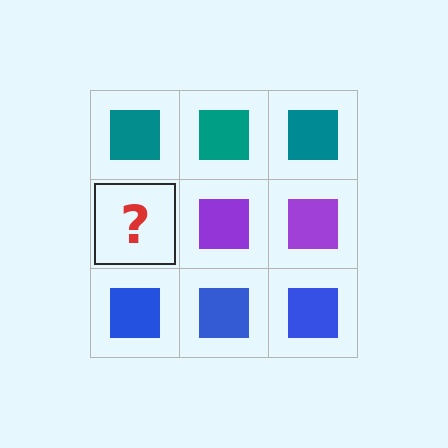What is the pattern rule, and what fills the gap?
The rule is that each row has a consistent color. The gap should be filled with a purple square.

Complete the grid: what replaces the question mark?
The question mark should be replaced with a purple square.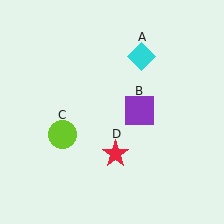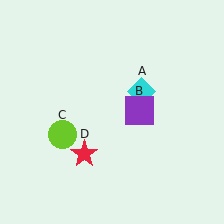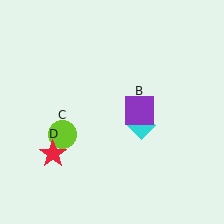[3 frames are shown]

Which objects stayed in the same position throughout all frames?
Purple square (object B) and lime circle (object C) remained stationary.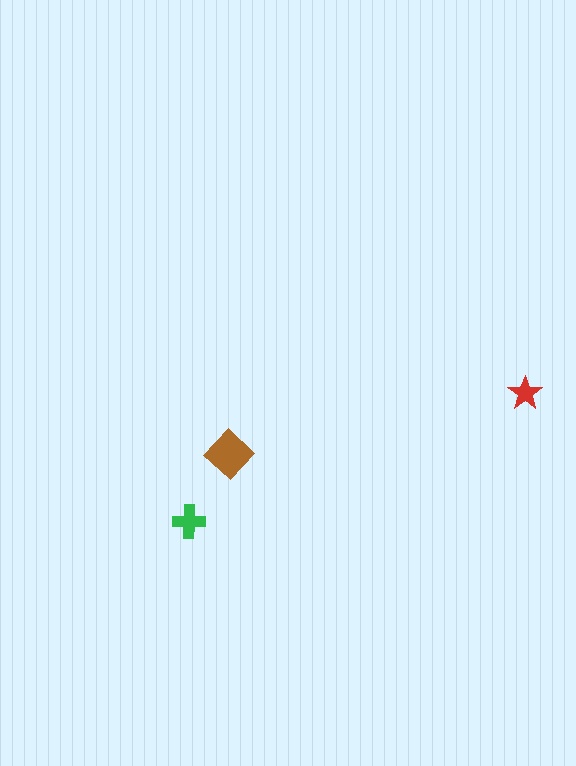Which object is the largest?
The brown diamond.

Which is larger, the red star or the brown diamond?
The brown diamond.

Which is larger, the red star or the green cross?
The green cross.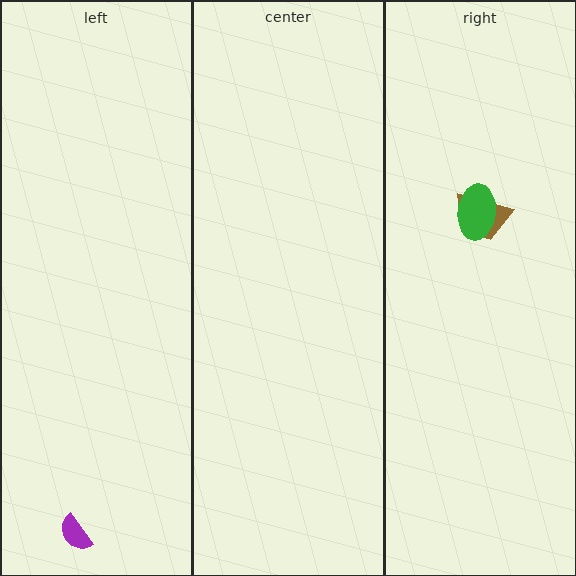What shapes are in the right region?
The brown trapezoid, the green ellipse.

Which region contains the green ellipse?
The right region.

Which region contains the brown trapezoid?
The right region.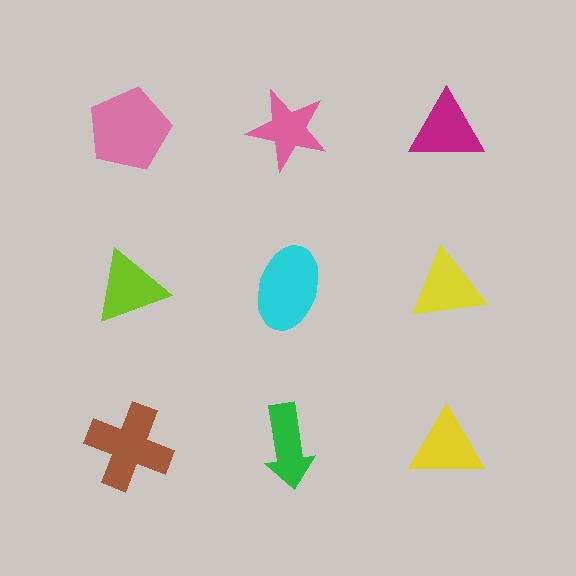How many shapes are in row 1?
3 shapes.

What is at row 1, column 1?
A pink pentagon.